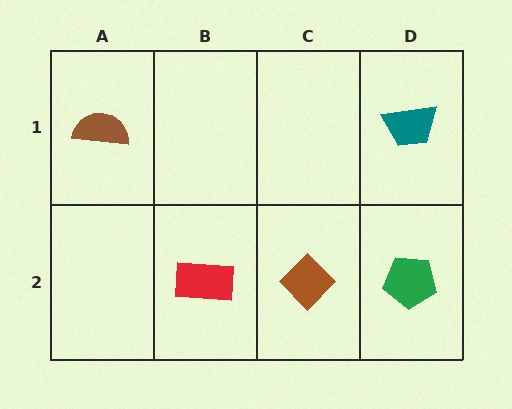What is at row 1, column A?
A brown semicircle.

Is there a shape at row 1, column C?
No, that cell is empty.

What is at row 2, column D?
A green pentagon.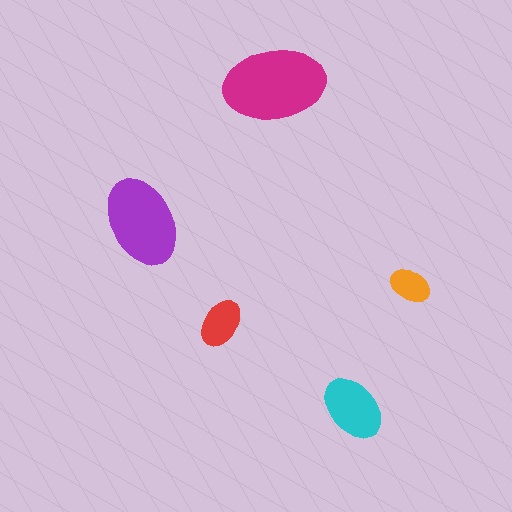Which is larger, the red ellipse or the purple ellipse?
The purple one.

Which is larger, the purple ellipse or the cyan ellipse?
The purple one.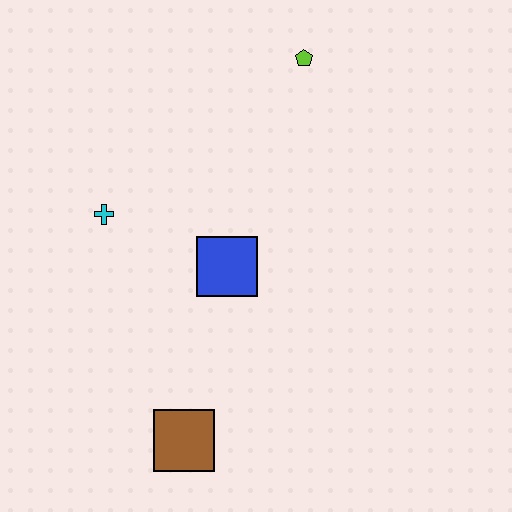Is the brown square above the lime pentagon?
No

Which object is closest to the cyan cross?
The blue square is closest to the cyan cross.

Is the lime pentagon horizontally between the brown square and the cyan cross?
No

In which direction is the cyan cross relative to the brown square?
The cyan cross is above the brown square.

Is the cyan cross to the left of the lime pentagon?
Yes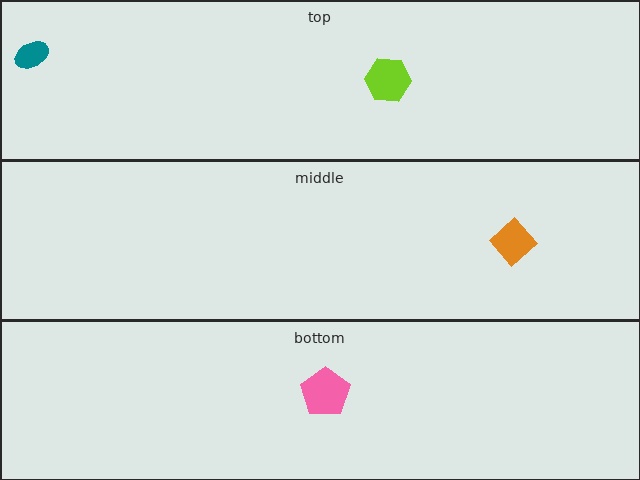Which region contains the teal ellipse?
The top region.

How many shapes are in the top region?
2.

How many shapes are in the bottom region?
1.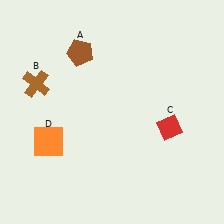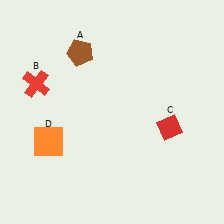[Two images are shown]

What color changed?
The cross (B) changed from brown in Image 1 to red in Image 2.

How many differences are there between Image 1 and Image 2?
There is 1 difference between the two images.